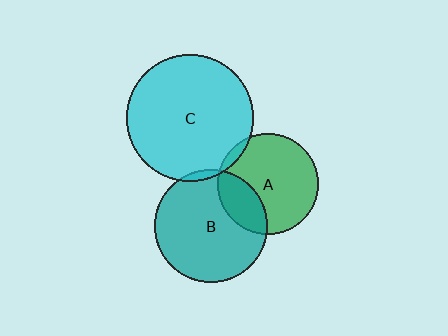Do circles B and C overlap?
Yes.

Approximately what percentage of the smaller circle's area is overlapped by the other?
Approximately 5%.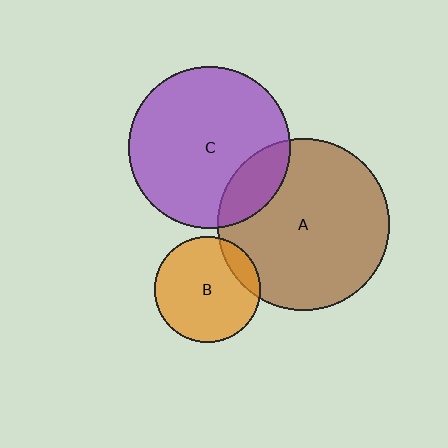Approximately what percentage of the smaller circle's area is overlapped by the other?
Approximately 15%.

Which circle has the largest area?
Circle A (brown).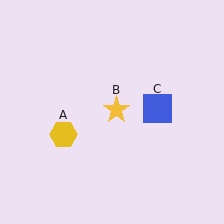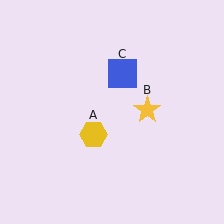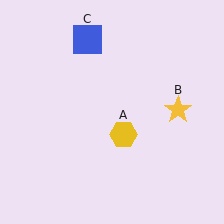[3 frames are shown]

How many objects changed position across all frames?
3 objects changed position: yellow hexagon (object A), yellow star (object B), blue square (object C).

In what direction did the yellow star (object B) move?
The yellow star (object B) moved right.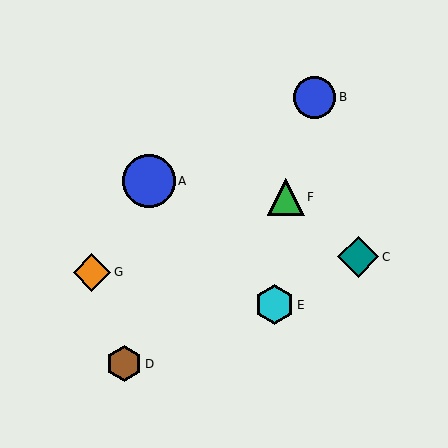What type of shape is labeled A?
Shape A is a blue circle.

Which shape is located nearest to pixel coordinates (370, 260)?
The teal diamond (labeled C) at (358, 257) is nearest to that location.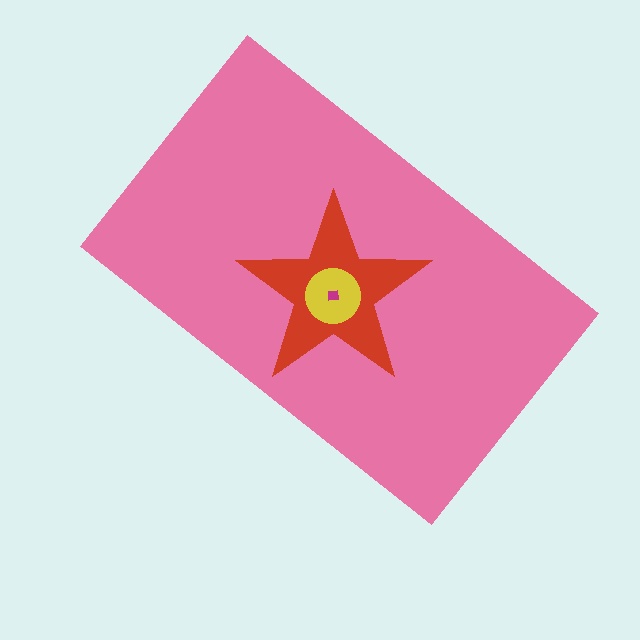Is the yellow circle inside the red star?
Yes.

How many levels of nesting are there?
4.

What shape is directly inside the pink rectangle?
The red star.